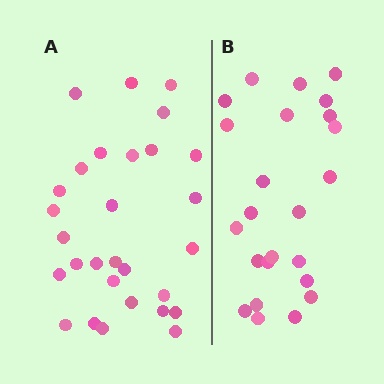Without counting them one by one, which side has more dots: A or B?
Region A (the left region) has more dots.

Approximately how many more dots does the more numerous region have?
Region A has about 5 more dots than region B.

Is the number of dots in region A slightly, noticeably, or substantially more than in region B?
Region A has only slightly more — the two regions are fairly close. The ratio is roughly 1.2 to 1.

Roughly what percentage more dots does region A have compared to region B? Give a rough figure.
About 20% more.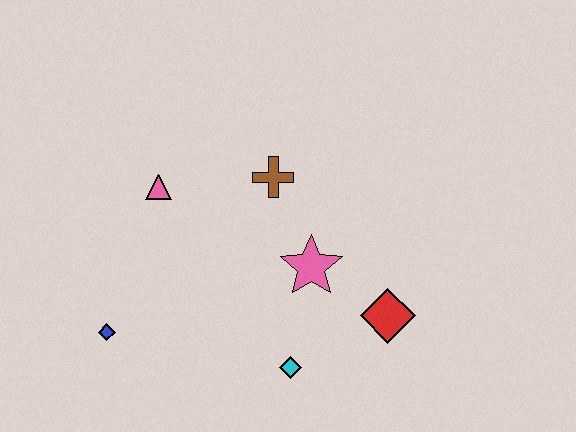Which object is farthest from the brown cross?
The blue diamond is farthest from the brown cross.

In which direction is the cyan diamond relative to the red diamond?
The cyan diamond is to the left of the red diamond.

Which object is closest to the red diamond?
The pink star is closest to the red diamond.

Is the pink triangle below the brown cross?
Yes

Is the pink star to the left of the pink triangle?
No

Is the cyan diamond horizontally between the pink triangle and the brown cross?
No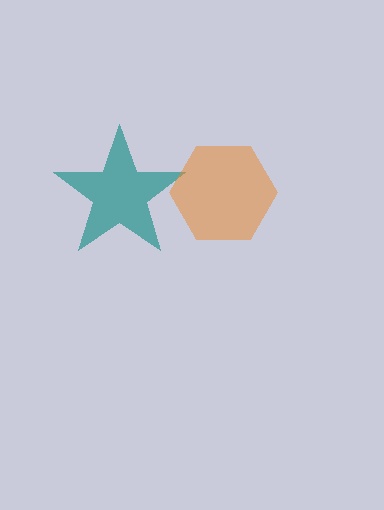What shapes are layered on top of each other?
The layered shapes are: a teal star, an orange hexagon.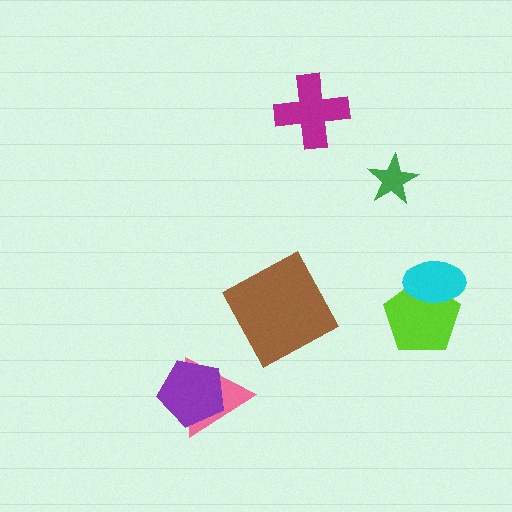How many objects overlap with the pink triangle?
1 object overlaps with the pink triangle.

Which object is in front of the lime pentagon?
The cyan ellipse is in front of the lime pentagon.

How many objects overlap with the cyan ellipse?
1 object overlaps with the cyan ellipse.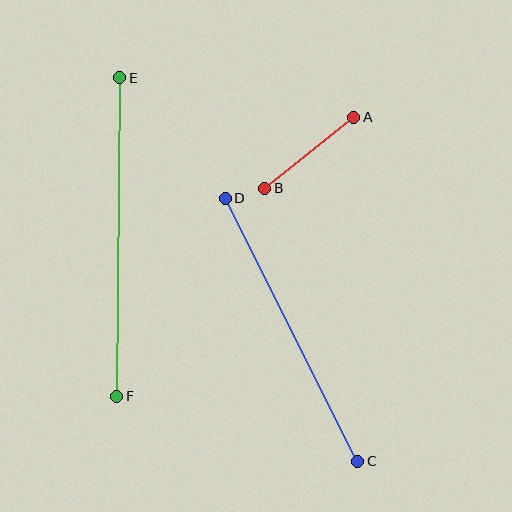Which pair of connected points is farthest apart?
Points E and F are farthest apart.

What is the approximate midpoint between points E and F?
The midpoint is at approximately (118, 237) pixels.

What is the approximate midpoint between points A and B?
The midpoint is at approximately (309, 153) pixels.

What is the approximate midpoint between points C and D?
The midpoint is at approximately (292, 330) pixels.